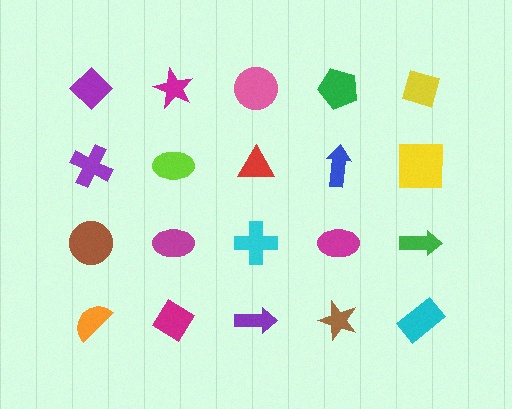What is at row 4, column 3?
A purple arrow.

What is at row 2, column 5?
A yellow square.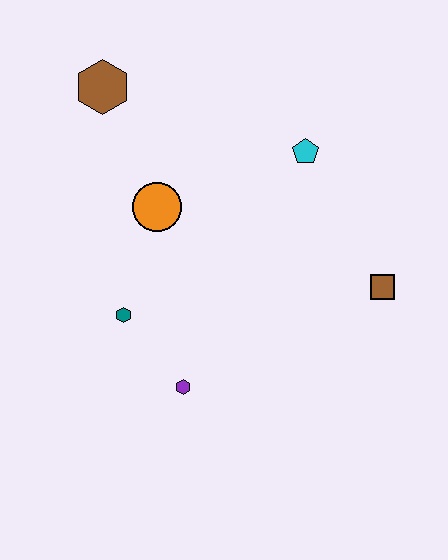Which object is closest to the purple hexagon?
The teal hexagon is closest to the purple hexagon.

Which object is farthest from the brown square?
The brown hexagon is farthest from the brown square.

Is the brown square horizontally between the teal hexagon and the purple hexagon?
No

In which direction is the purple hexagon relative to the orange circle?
The purple hexagon is below the orange circle.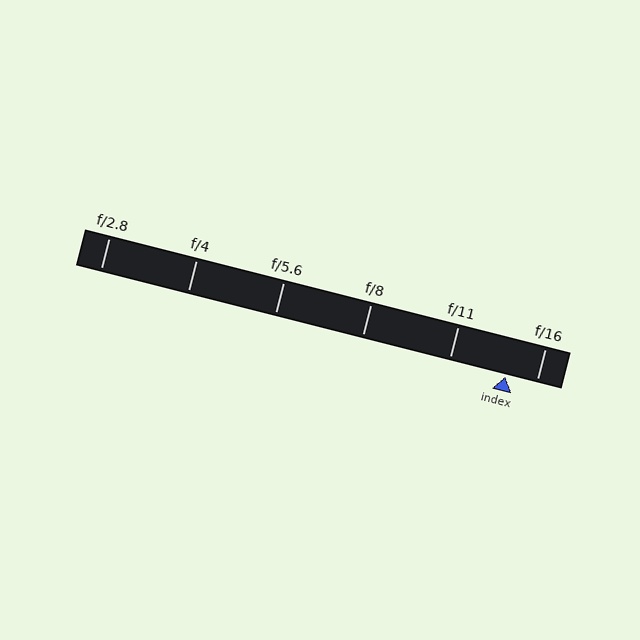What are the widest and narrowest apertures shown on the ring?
The widest aperture shown is f/2.8 and the narrowest is f/16.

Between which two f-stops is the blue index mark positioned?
The index mark is between f/11 and f/16.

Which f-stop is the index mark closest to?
The index mark is closest to f/16.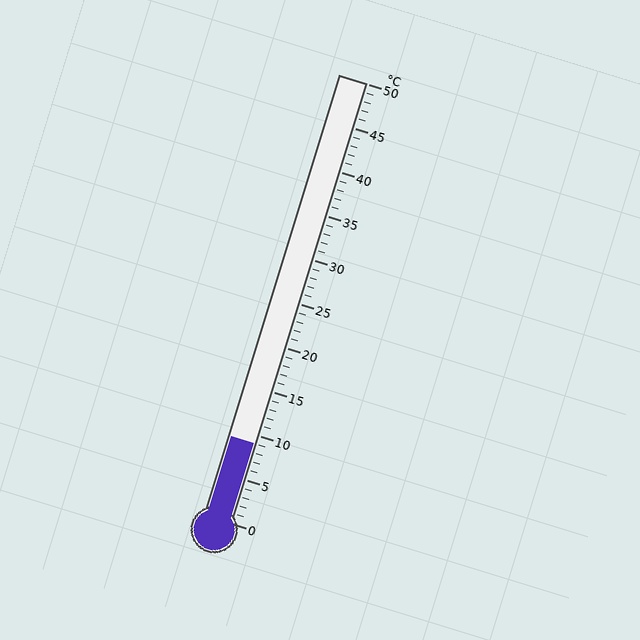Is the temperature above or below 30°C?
The temperature is below 30°C.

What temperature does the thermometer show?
The thermometer shows approximately 9°C.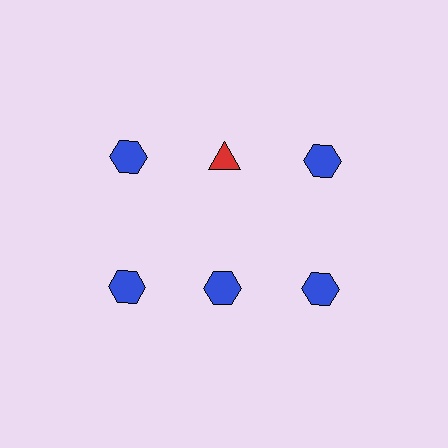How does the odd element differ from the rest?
It differs in both color (red instead of blue) and shape (triangle instead of hexagon).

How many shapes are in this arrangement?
There are 6 shapes arranged in a grid pattern.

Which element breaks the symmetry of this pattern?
The red triangle in the top row, second from left column breaks the symmetry. All other shapes are blue hexagons.